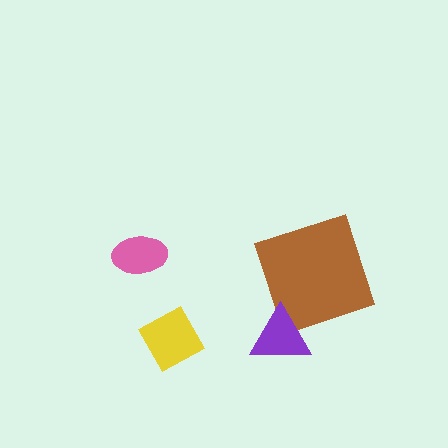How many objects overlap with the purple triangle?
1 object overlaps with the purple triangle.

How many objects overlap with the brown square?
1 object overlaps with the brown square.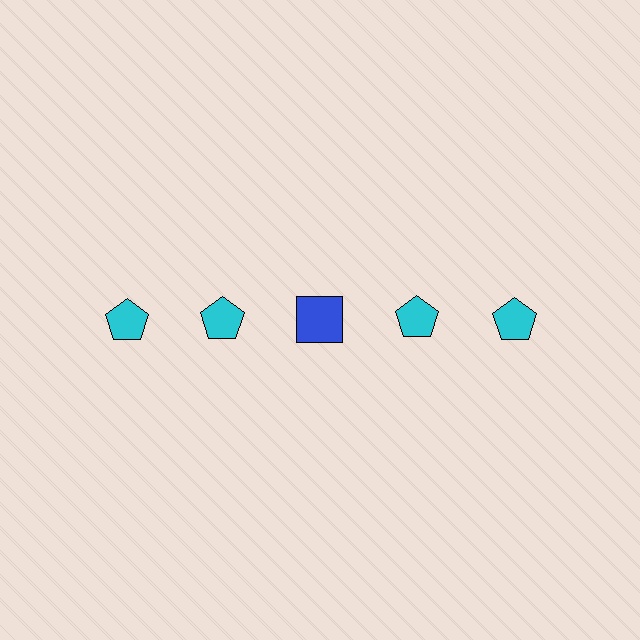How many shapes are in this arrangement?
There are 5 shapes arranged in a grid pattern.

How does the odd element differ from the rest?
It differs in both color (blue instead of cyan) and shape (square instead of pentagon).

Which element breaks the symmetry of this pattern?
The blue square in the top row, center column breaks the symmetry. All other shapes are cyan pentagons.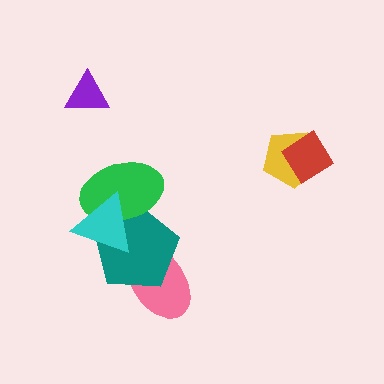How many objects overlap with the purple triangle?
0 objects overlap with the purple triangle.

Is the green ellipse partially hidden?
Yes, it is partially covered by another shape.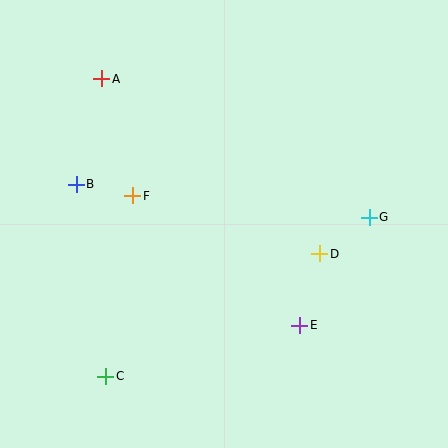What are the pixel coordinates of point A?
Point A is at (102, 79).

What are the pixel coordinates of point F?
Point F is at (133, 196).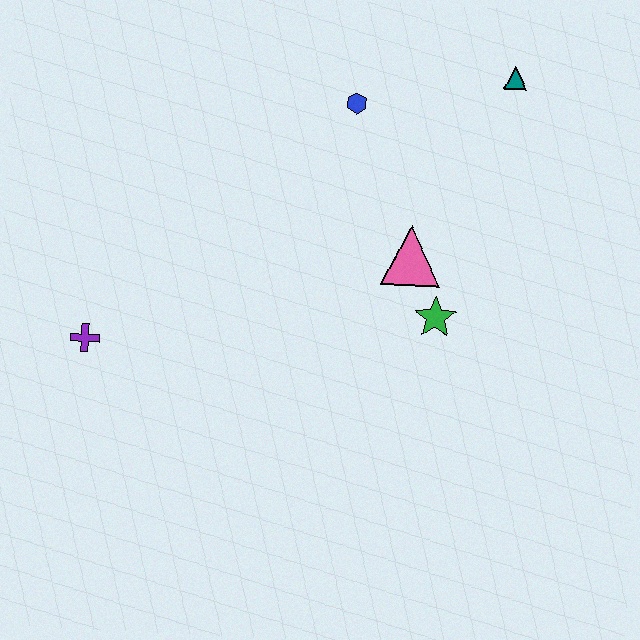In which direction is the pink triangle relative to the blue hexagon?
The pink triangle is below the blue hexagon.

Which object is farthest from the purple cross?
The teal triangle is farthest from the purple cross.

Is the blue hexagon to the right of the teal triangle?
No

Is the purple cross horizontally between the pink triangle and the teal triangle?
No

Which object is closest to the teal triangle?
The blue hexagon is closest to the teal triangle.